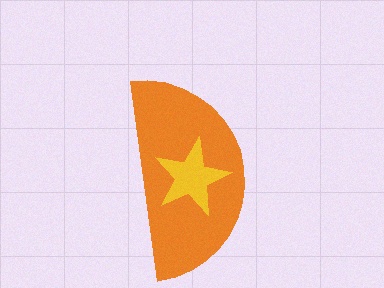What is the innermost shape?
The yellow star.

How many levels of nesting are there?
2.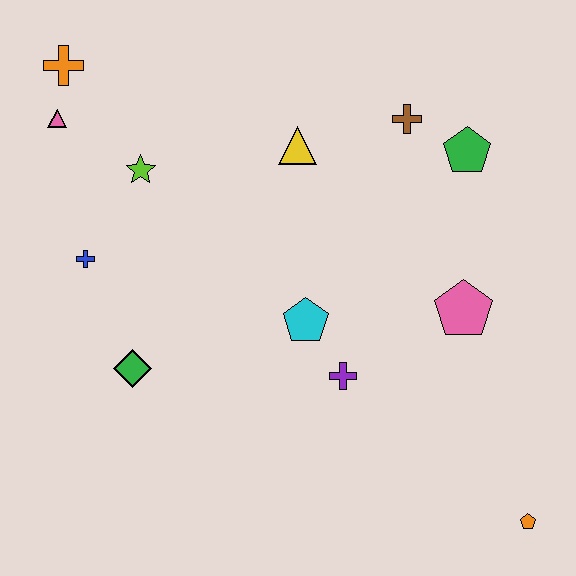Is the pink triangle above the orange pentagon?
Yes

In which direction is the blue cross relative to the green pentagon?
The blue cross is to the left of the green pentagon.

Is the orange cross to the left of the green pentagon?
Yes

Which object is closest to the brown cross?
The green pentagon is closest to the brown cross.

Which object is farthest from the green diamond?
The orange pentagon is farthest from the green diamond.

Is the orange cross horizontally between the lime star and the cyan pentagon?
No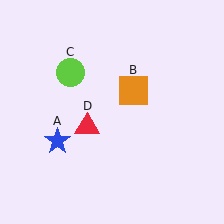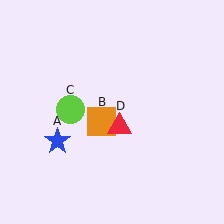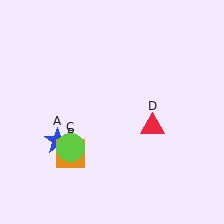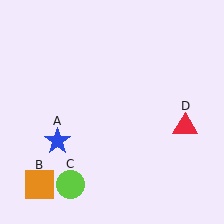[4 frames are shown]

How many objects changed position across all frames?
3 objects changed position: orange square (object B), lime circle (object C), red triangle (object D).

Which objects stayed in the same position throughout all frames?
Blue star (object A) remained stationary.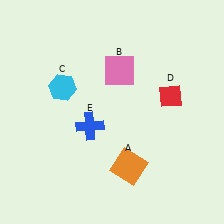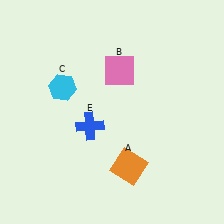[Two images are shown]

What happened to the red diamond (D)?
The red diamond (D) was removed in Image 2. It was in the top-right area of Image 1.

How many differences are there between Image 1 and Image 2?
There is 1 difference between the two images.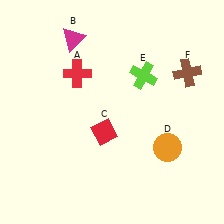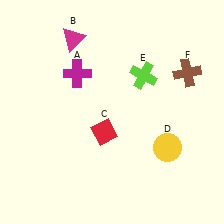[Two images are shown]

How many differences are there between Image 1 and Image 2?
There are 2 differences between the two images.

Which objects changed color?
A changed from red to magenta. D changed from orange to yellow.